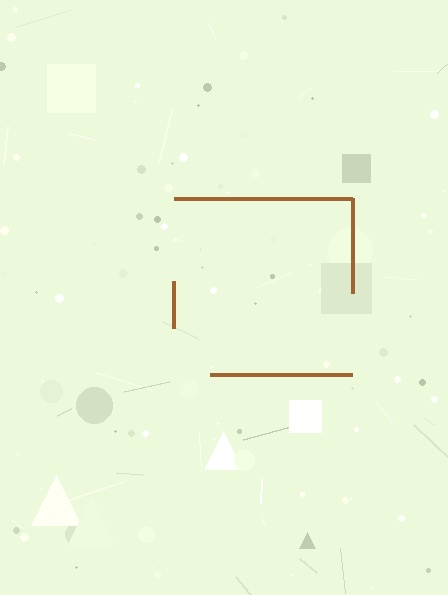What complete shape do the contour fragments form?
The contour fragments form a square.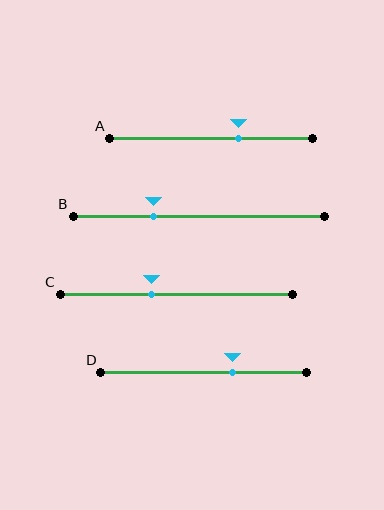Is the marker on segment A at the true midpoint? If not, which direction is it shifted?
No, the marker on segment A is shifted to the right by about 14% of the segment length.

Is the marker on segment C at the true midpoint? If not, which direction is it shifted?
No, the marker on segment C is shifted to the left by about 11% of the segment length.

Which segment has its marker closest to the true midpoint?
Segment C has its marker closest to the true midpoint.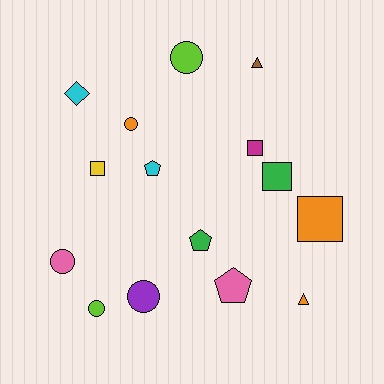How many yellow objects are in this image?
There is 1 yellow object.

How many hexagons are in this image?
There are no hexagons.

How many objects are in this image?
There are 15 objects.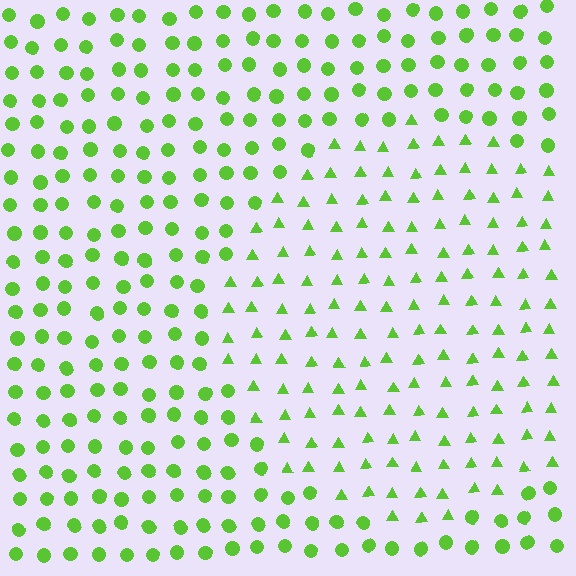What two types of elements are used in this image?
The image uses triangles inside the circle region and circles outside it.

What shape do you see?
I see a circle.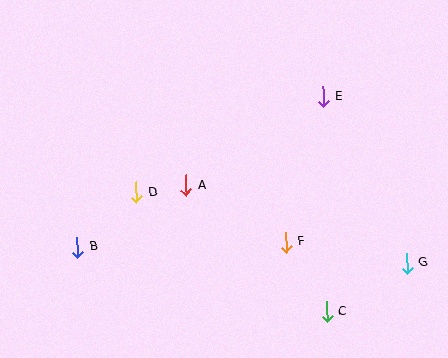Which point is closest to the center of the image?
Point A at (186, 185) is closest to the center.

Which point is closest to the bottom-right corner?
Point G is closest to the bottom-right corner.